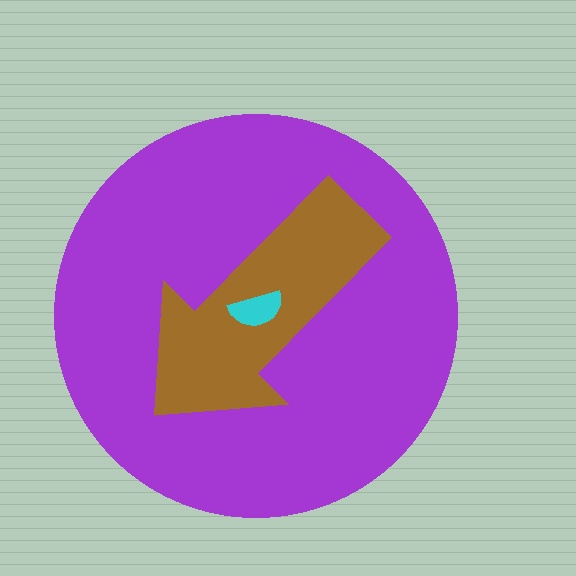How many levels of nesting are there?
3.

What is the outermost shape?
The purple circle.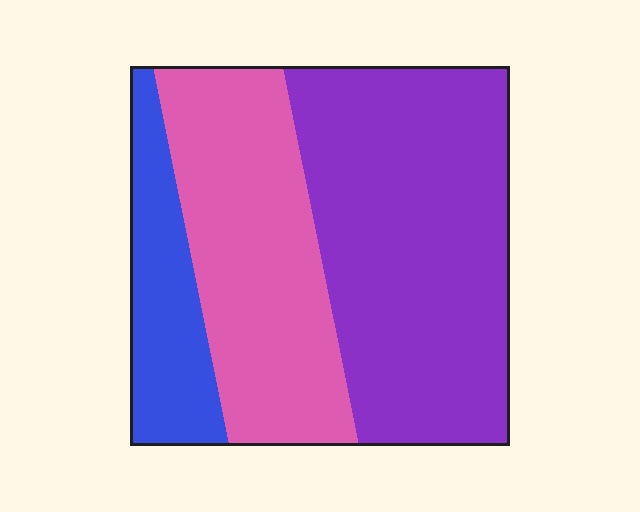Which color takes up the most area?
Purple, at roughly 50%.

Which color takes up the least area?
Blue, at roughly 15%.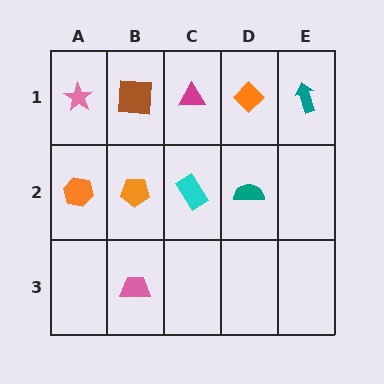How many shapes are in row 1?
5 shapes.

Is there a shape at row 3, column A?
No, that cell is empty.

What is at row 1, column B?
A brown square.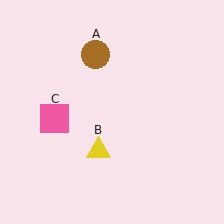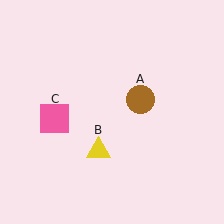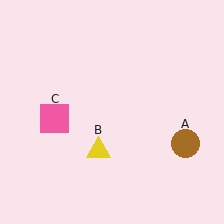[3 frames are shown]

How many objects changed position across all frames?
1 object changed position: brown circle (object A).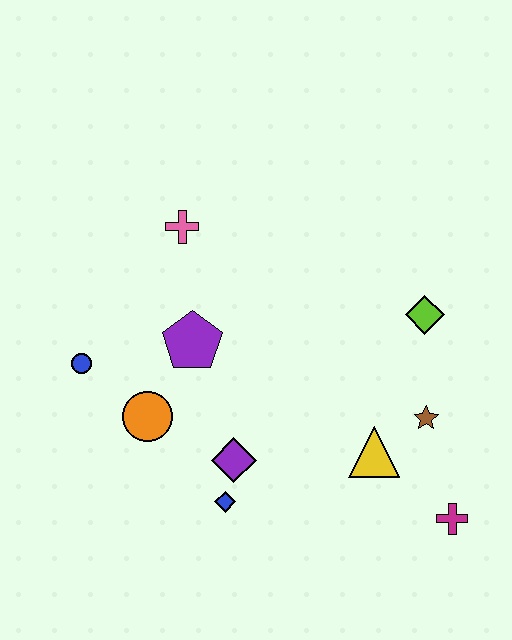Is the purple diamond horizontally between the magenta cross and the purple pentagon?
Yes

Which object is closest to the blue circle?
The orange circle is closest to the blue circle.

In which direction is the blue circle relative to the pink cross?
The blue circle is below the pink cross.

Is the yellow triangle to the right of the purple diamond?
Yes